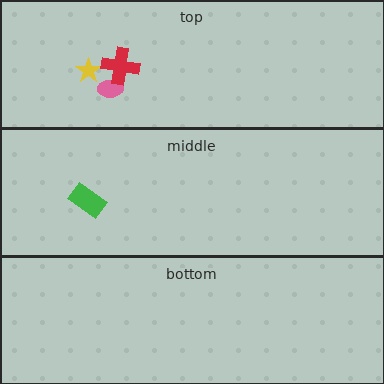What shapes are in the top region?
The yellow star, the pink ellipse, the red cross.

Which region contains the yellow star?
The top region.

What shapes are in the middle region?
The green rectangle.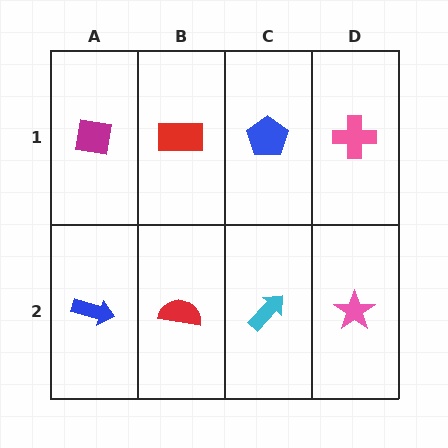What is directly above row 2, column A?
A magenta square.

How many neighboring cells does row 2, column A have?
2.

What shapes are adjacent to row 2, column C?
A blue pentagon (row 1, column C), a red semicircle (row 2, column B), a pink star (row 2, column D).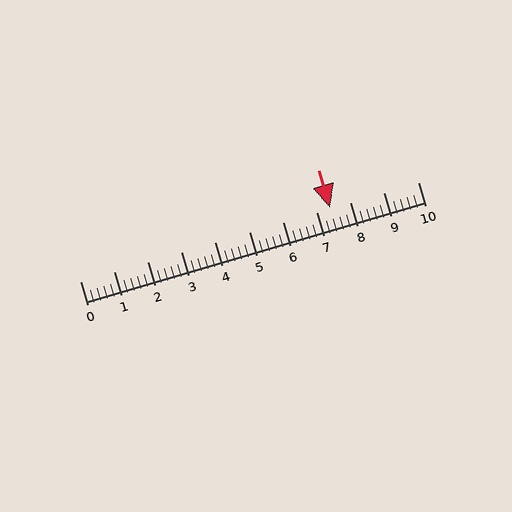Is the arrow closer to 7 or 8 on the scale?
The arrow is closer to 7.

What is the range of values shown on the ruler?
The ruler shows values from 0 to 10.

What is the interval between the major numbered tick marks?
The major tick marks are spaced 1 units apart.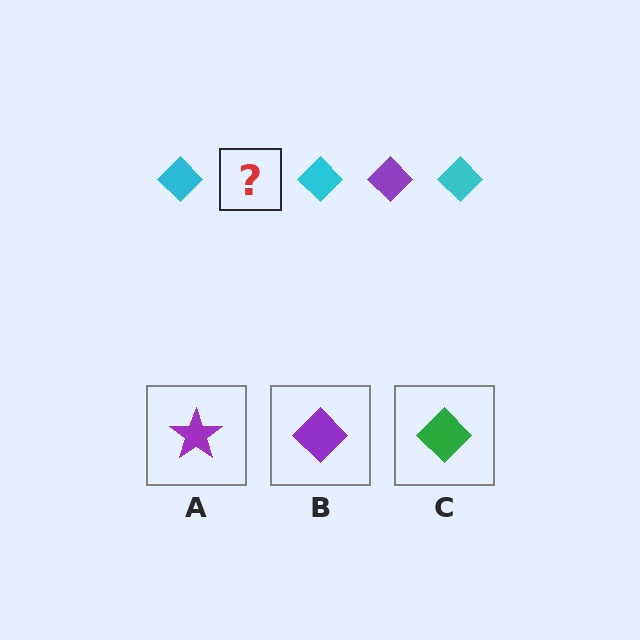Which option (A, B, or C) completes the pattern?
B.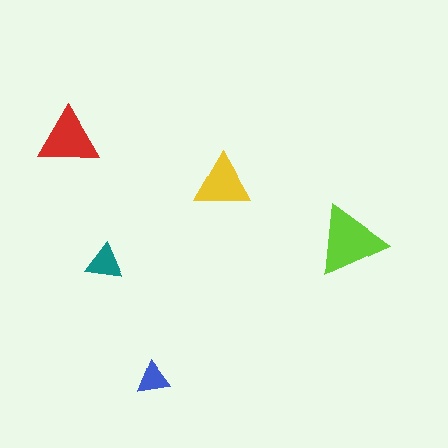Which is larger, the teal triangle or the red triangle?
The red one.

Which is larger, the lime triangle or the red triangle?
The lime one.